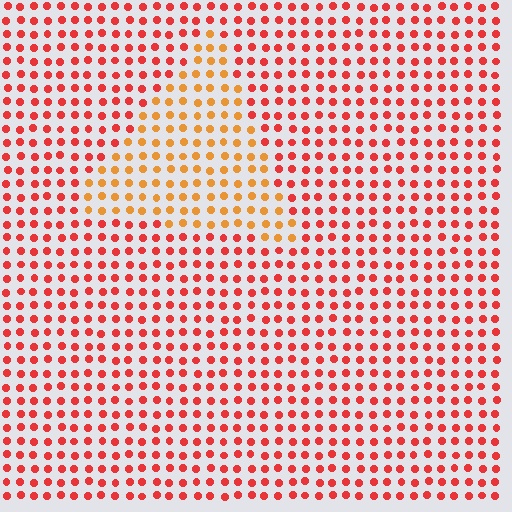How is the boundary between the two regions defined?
The boundary is defined purely by a slight shift in hue (about 34 degrees). Spacing, size, and orientation are identical on both sides.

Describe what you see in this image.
The image is filled with small red elements in a uniform arrangement. A triangle-shaped region is visible where the elements are tinted to a slightly different hue, forming a subtle color boundary.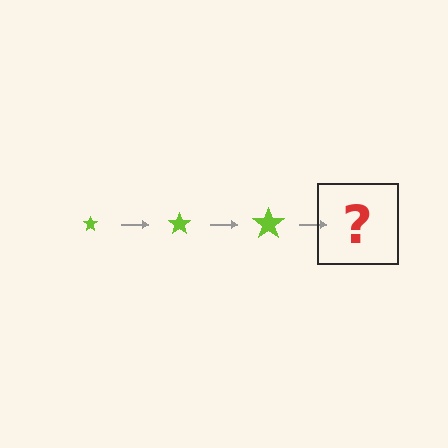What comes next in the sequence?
The next element should be a lime star, larger than the previous one.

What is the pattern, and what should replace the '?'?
The pattern is that the star gets progressively larger each step. The '?' should be a lime star, larger than the previous one.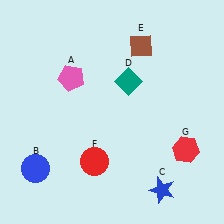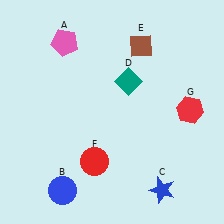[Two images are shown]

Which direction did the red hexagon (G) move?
The red hexagon (G) moved up.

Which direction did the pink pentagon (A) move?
The pink pentagon (A) moved up.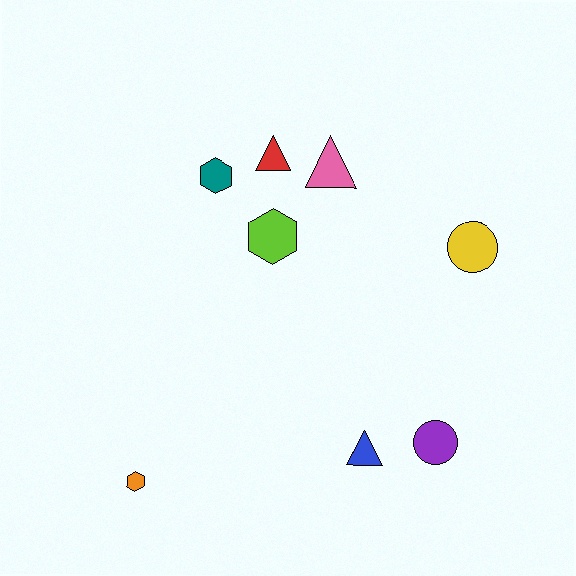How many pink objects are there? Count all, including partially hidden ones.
There is 1 pink object.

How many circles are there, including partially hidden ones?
There are 2 circles.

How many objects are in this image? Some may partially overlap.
There are 8 objects.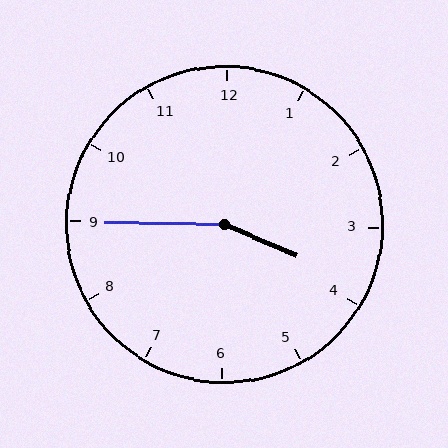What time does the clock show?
3:45.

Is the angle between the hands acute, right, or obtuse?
It is obtuse.